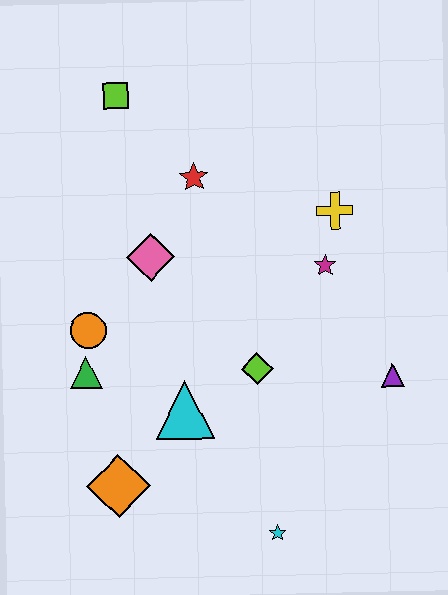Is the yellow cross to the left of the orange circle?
No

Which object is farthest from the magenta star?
The orange diamond is farthest from the magenta star.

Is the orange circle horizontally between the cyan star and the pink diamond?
No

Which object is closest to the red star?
The pink diamond is closest to the red star.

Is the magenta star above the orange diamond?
Yes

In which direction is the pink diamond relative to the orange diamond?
The pink diamond is above the orange diamond.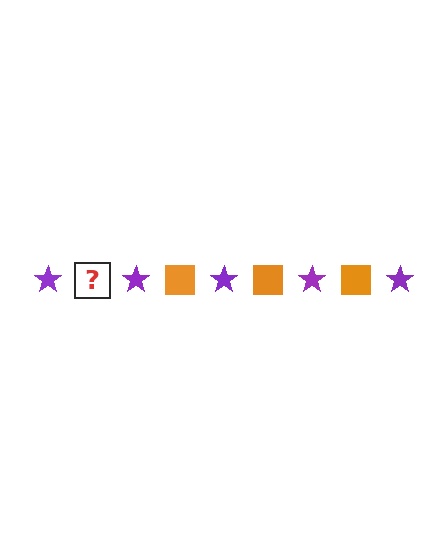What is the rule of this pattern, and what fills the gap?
The rule is that the pattern alternates between purple star and orange square. The gap should be filled with an orange square.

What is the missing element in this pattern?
The missing element is an orange square.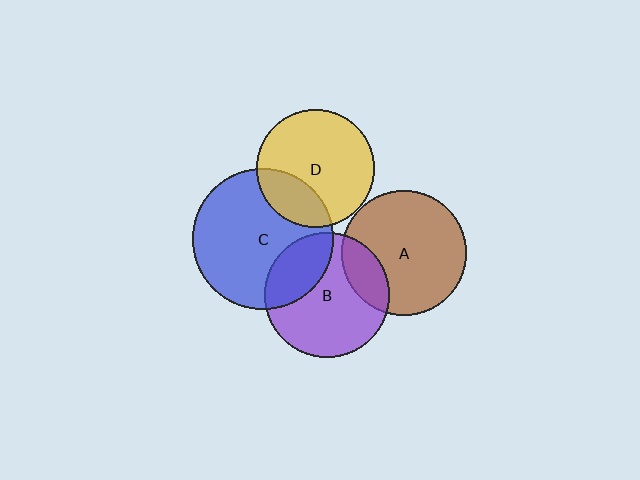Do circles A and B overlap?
Yes.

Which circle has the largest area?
Circle C (blue).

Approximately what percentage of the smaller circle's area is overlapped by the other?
Approximately 20%.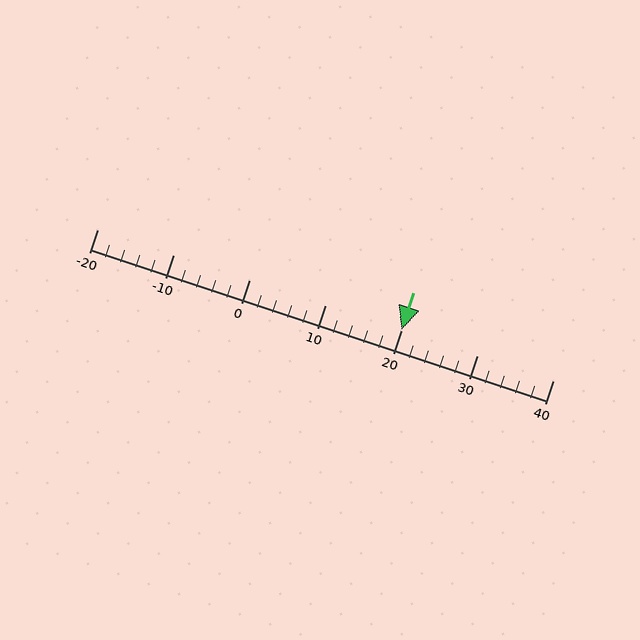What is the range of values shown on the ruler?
The ruler shows values from -20 to 40.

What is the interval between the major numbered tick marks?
The major tick marks are spaced 10 units apart.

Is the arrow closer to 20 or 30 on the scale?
The arrow is closer to 20.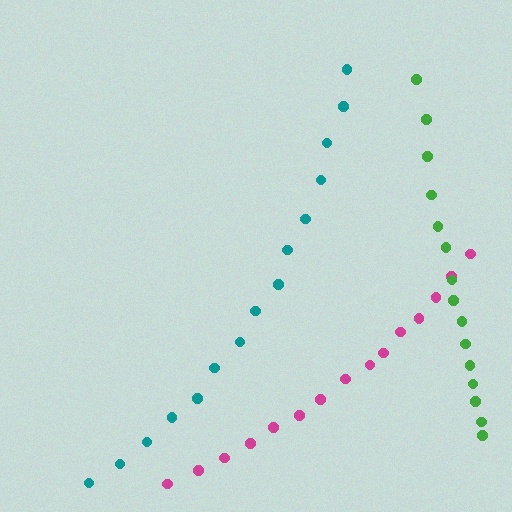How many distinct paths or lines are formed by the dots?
There are 3 distinct paths.